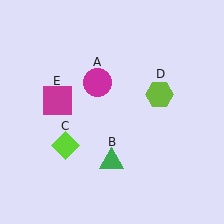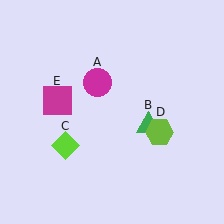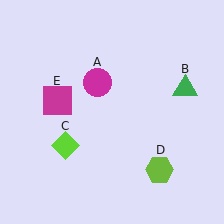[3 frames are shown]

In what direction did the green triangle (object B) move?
The green triangle (object B) moved up and to the right.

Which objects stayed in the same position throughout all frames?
Magenta circle (object A) and lime diamond (object C) and magenta square (object E) remained stationary.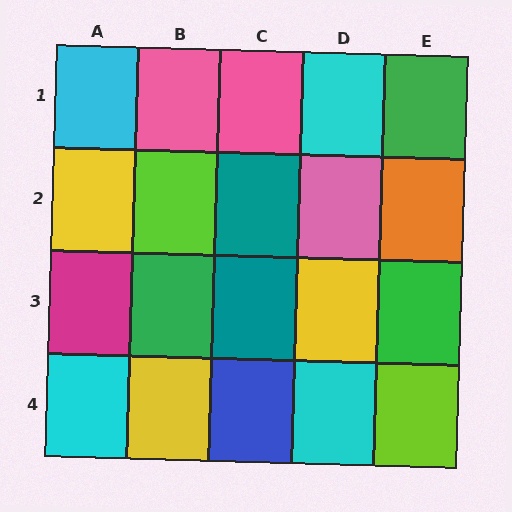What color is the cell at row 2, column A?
Yellow.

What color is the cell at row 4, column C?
Blue.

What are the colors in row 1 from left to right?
Cyan, pink, pink, cyan, green.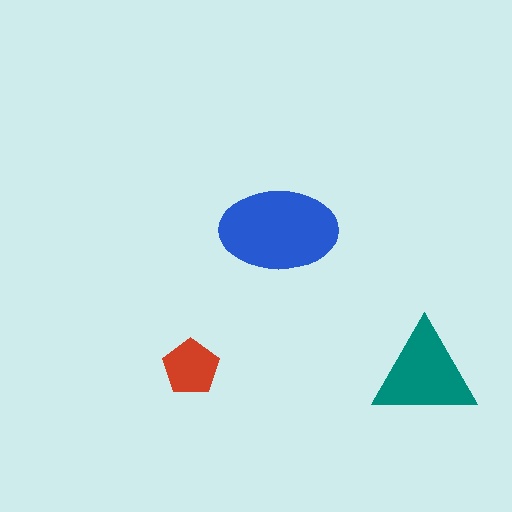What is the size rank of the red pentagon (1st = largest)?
3rd.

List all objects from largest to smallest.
The blue ellipse, the teal triangle, the red pentagon.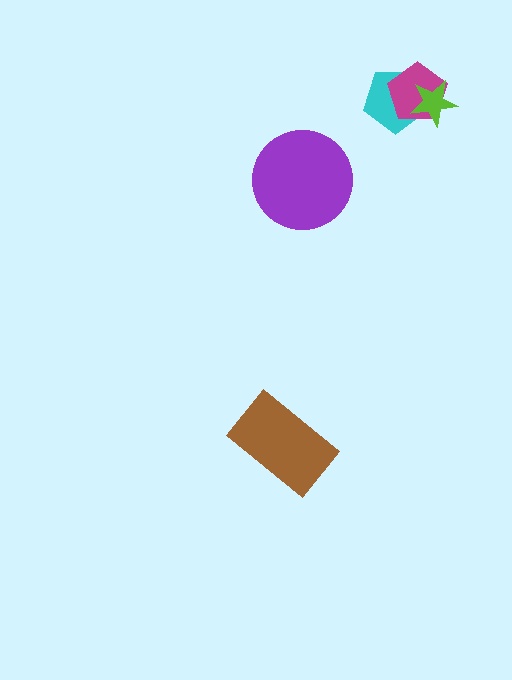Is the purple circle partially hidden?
No, no other shape covers it.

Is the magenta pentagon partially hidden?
Yes, it is partially covered by another shape.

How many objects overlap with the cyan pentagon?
2 objects overlap with the cyan pentagon.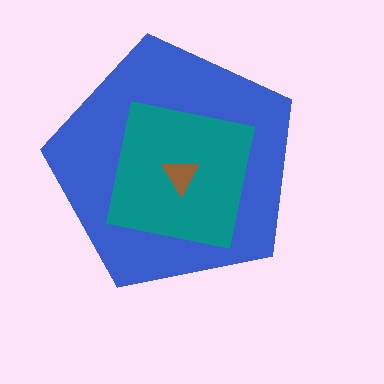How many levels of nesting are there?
3.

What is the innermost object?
The brown triangle.